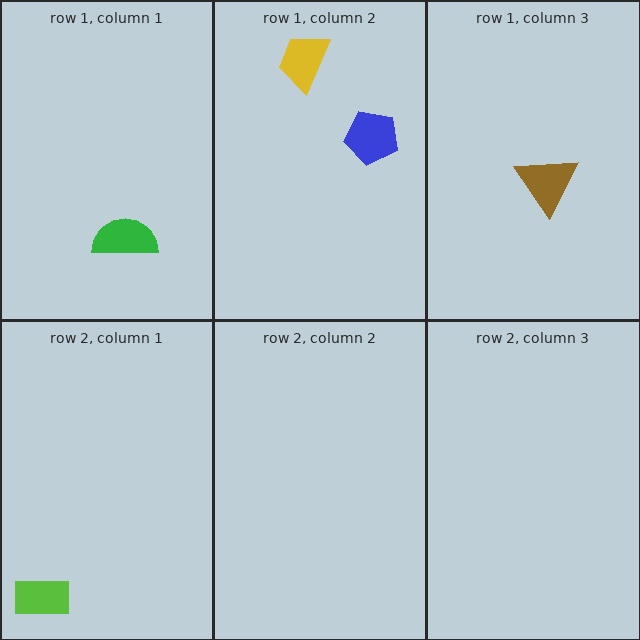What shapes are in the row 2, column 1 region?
The lime rectangle.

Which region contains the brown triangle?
The row 1, column 3 region.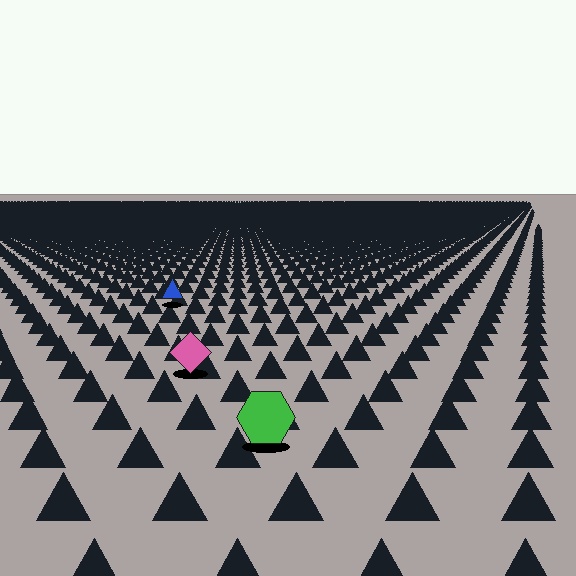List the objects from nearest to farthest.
From nearest to farthest: the green hexagon, the pink diamond, the blue triangle.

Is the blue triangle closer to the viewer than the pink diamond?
No. The pink diamond is closer — you can tell from the texture gradient: the ground texture is coarser near it.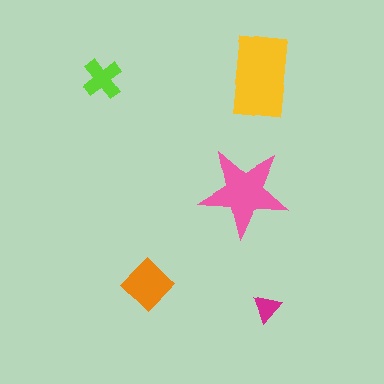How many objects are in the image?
There are 5 objects in the image.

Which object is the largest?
The yellow rectangle.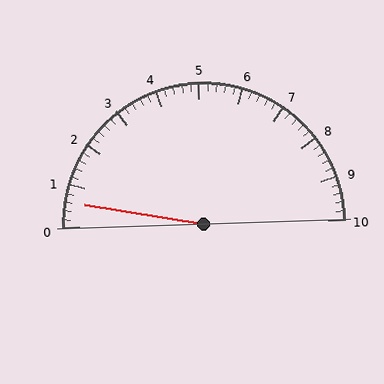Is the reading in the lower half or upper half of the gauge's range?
The reading is in the lower half of the range (0 to 10).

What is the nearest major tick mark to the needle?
The nearest major tick mark is 1.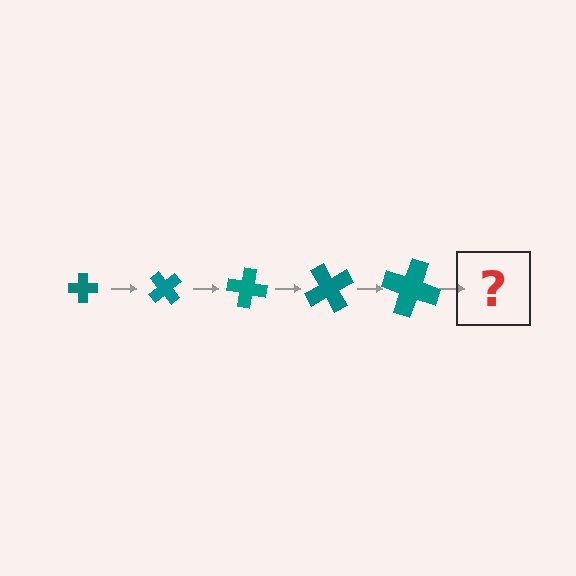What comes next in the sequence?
The next element should be a cross, larger than the previous one and rotated 250 degrees from the start.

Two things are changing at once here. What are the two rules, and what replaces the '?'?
The two rules are that the cross grows larger each step and it rotates 50 degrees each step. The '?' should be a cross, larger than the previous one and rotated 250 degrees from the start.